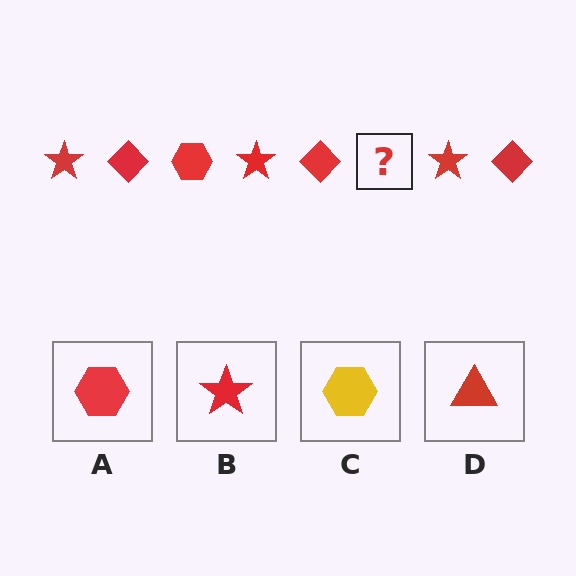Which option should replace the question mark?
Option A.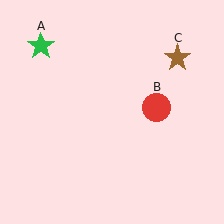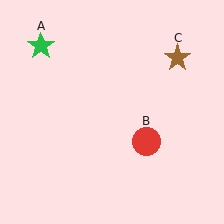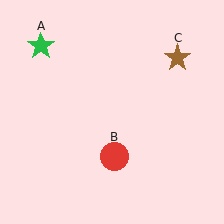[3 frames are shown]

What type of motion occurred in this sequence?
The red circle (object B) rotated clockwise around the center of the scene.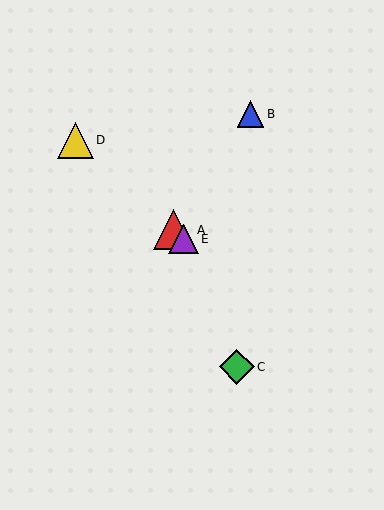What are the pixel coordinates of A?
Object A is at (174, 230).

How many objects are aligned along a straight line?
3 objects (A, D, E) are aligned along a straight line.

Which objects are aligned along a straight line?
Objects A, D, E are aligned along a straight line.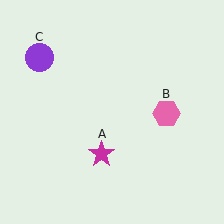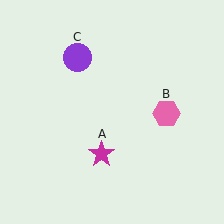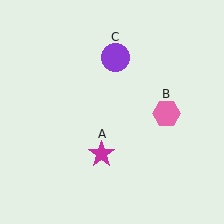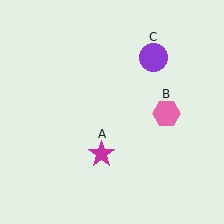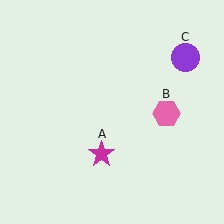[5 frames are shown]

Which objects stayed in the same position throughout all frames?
Magenta star (object A) and pink hexagon (object B) remained stationary.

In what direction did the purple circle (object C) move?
The purple circle (object C) moved right.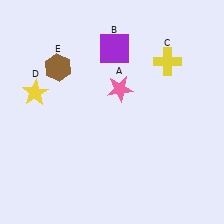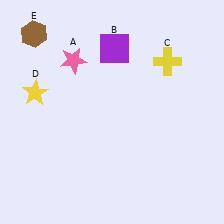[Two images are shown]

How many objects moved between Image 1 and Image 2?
2 objects moved between the two images.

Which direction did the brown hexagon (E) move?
The brown hexagon (E) moved up.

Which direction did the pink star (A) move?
The pink star (A) moved left.